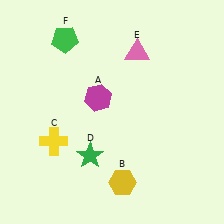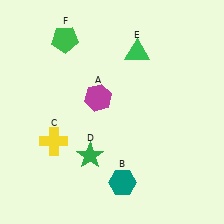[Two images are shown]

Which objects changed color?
B changed from yellow to teal. E changed from pink to green.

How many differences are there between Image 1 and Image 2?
There are 2 differences between the two images.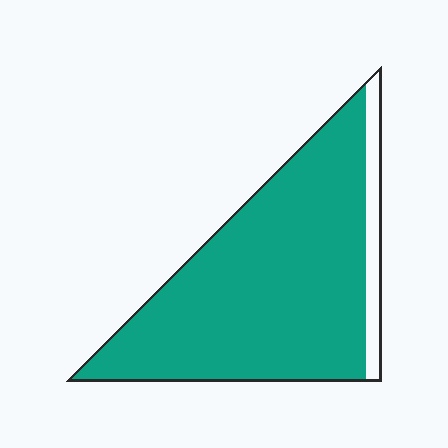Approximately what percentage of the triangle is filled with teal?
Approximately 90%.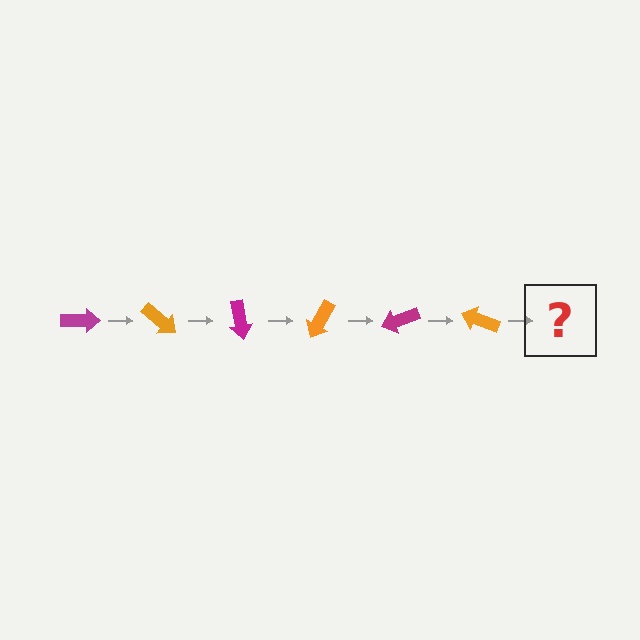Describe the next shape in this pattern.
It should be a magenta arrow, rotated 240 degrees from the start.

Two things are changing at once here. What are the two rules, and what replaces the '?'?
The two rules are that it rotates 40 degrees each step and the color cycles through magenta and orange. The '?' should be a magenta arrow, rotated 240 degrees from the start.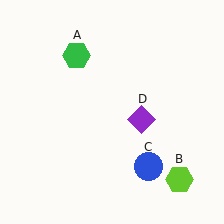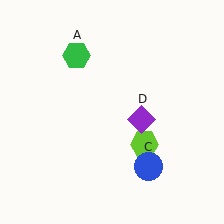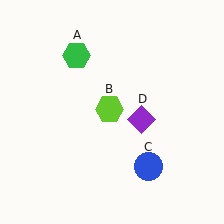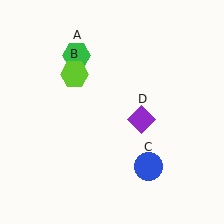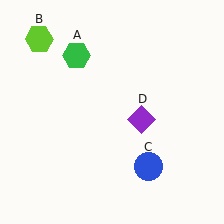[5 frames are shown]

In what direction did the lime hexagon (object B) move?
The lime hexagon (object B) moved up and to the left.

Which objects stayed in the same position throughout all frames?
Green hexagon (object A) and blue circle (object C) and purple diamond (object D) remained stationary.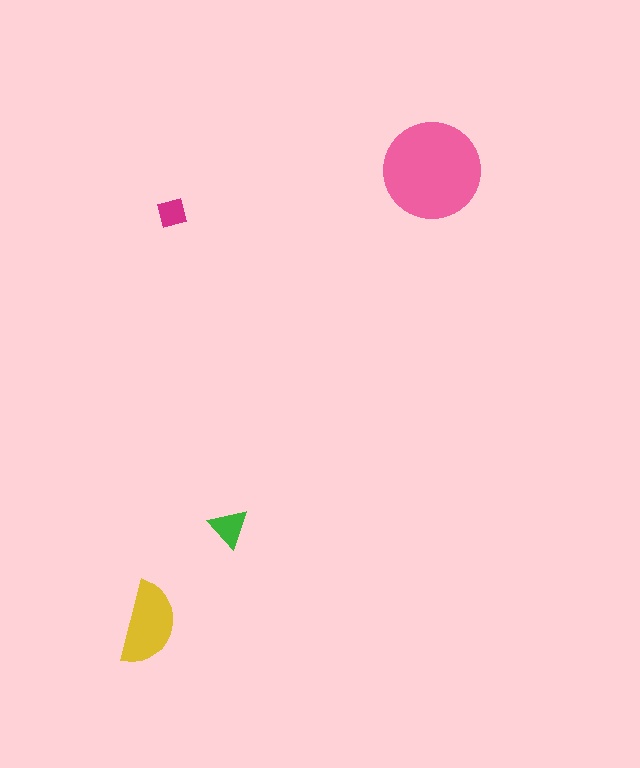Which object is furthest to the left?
The yellow semicircle is leftmost.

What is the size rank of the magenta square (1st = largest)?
4th.